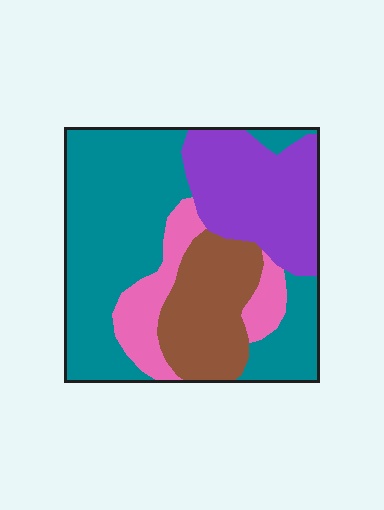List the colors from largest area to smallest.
From largest to smallest: teal, purple, brown, pink.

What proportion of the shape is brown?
Brown covers roughly 20% of the shape.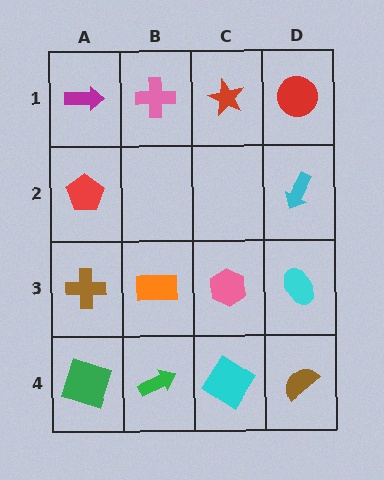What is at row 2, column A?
A red pentagon.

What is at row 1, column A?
A magenta arrow.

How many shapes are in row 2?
2 shapes.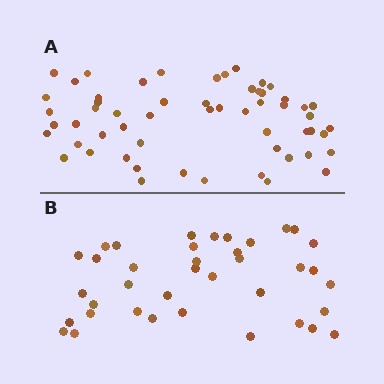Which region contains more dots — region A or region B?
Region A (the top region) has more dots.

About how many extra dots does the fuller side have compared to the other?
Region A has approximately 20 more dots than region B.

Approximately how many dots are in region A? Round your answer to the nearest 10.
About 60 dots. (The exact count is 57, which rounds to 60.)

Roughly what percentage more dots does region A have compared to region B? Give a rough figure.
About 50% more.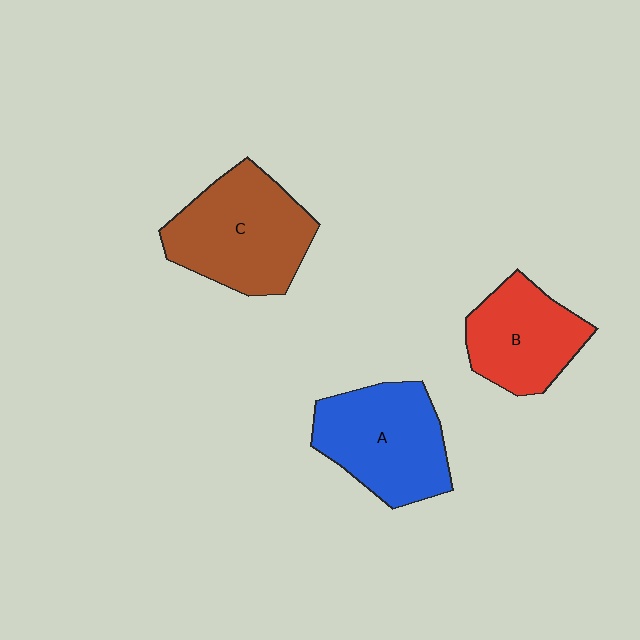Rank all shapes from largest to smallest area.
From largest to smallest: C (brown), A (blue), B (red).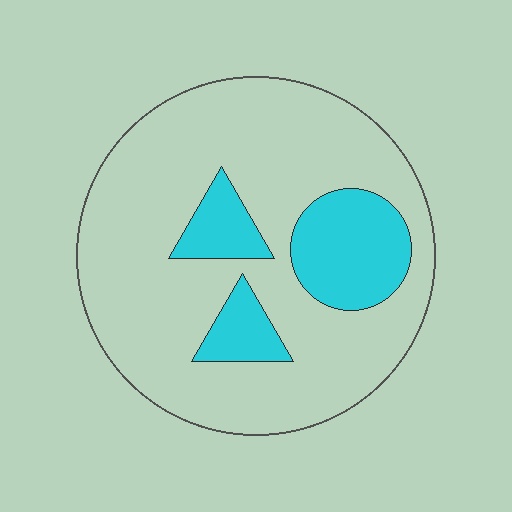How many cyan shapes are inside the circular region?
3.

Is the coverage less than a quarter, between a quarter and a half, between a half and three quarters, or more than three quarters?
Less than a quarter.